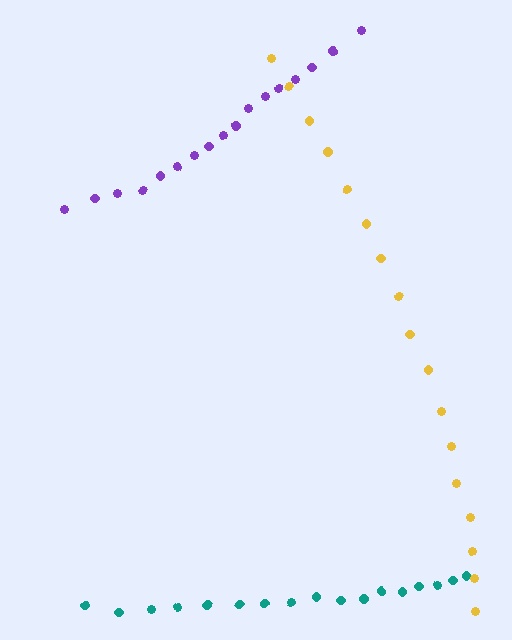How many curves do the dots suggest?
There are 3 distinct paths.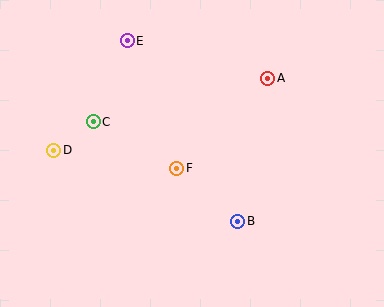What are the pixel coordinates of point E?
Point E is at (127, 41).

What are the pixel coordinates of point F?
Point F is at (177, 168).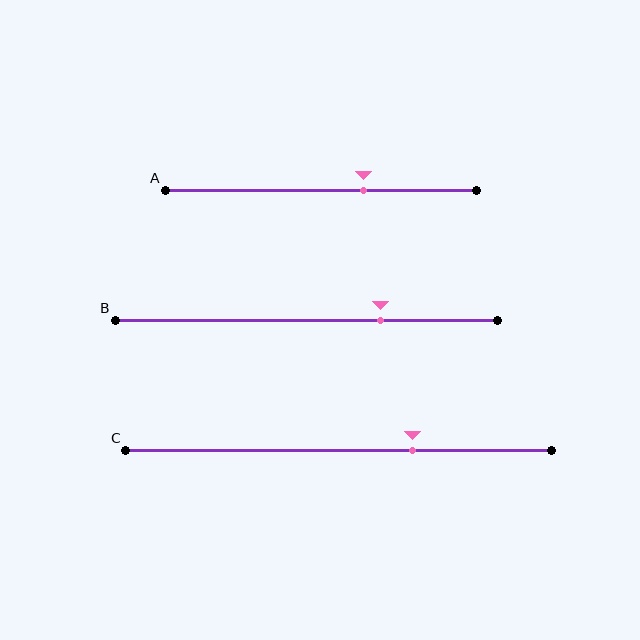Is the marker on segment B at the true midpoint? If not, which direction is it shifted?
No, the marker on segment B is shifted to the right by about 19% of the segment length.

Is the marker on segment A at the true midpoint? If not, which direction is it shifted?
No, the marker on segment A is shifted to the right by about 14% of the segment length.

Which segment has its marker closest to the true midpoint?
Segment A has its marker closest to the true midpoint.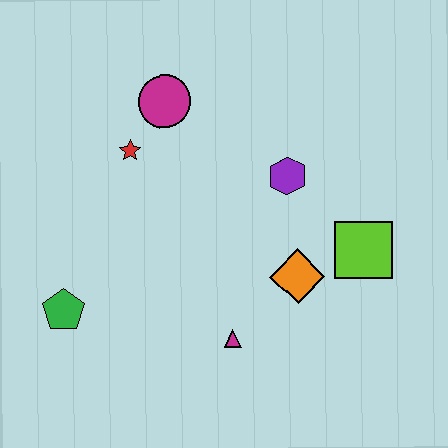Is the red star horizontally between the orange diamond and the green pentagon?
Yes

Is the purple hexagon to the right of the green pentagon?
Yes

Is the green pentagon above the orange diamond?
No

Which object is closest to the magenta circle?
The red star is closest to the magenta circle.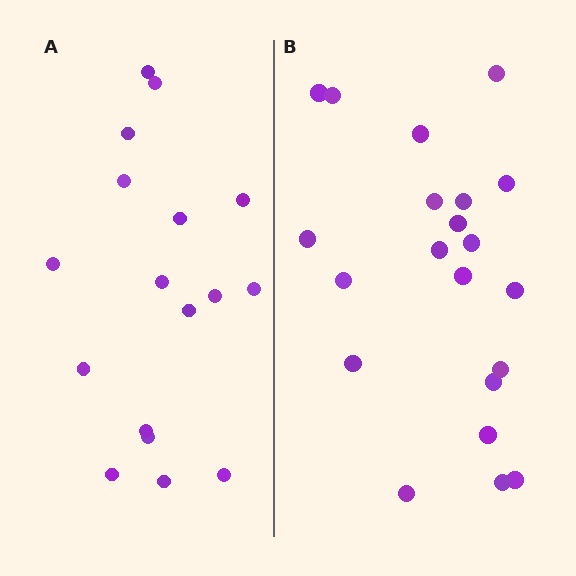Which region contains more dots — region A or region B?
Region B (the right region) has more dots.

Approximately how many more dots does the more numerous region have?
Region B has about 4 more dots than region A.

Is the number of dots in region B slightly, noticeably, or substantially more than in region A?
Region B has only slightly more — the two regions are fairly close. The ratio is roughly 1.2 to 1.